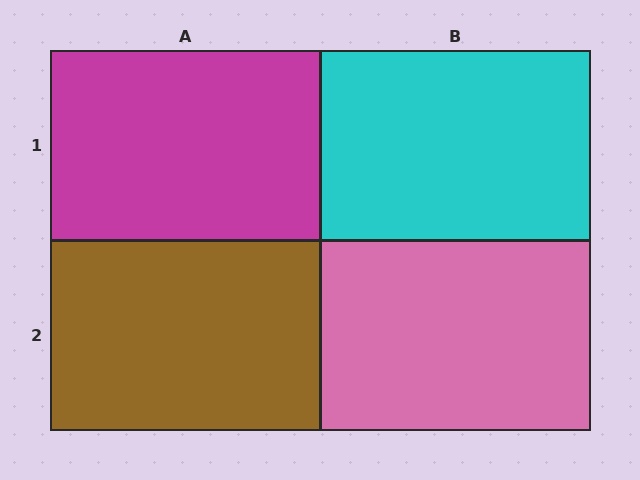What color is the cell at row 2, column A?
Brown.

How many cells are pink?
1 cell is pink.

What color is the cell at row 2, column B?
Pink.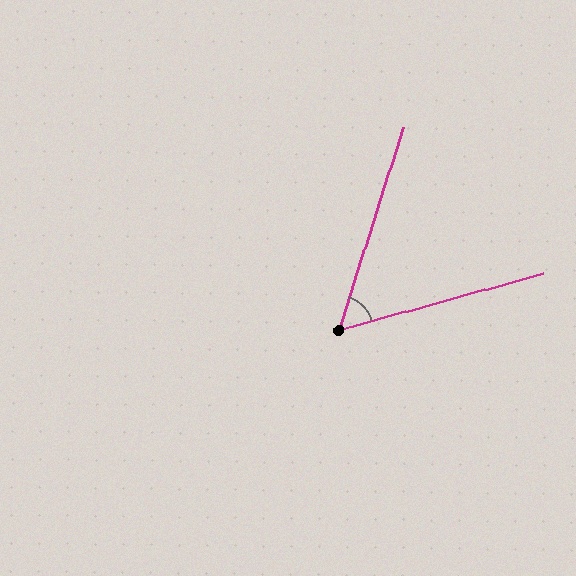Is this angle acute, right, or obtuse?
It is acute.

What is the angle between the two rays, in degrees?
Approximately 57 degrees.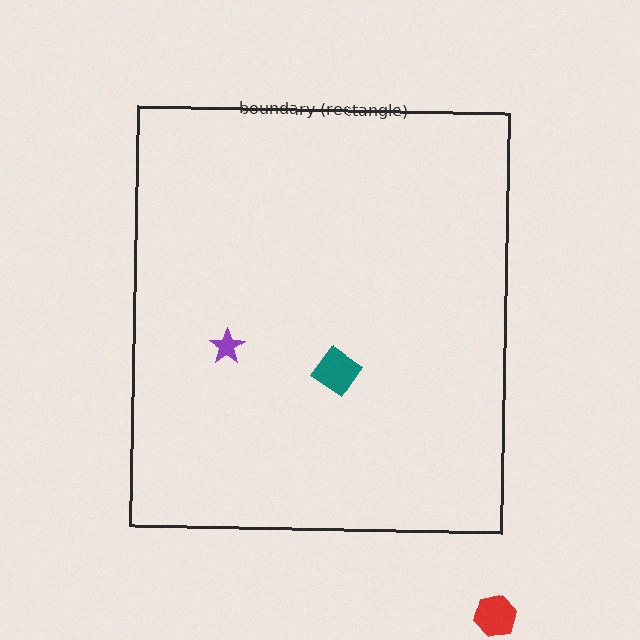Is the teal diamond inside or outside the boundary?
Inside.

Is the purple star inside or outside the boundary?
Inside.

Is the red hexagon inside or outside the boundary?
Outside.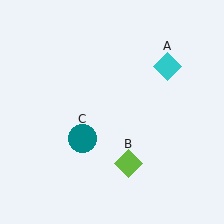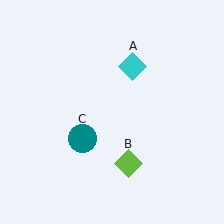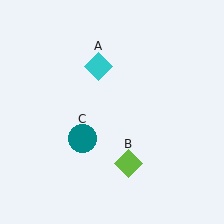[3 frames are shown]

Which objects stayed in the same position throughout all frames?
Lime diamond (object B) and teal circle (object C) remained stationary.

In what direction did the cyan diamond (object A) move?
The cyan diamond (object A) moved left.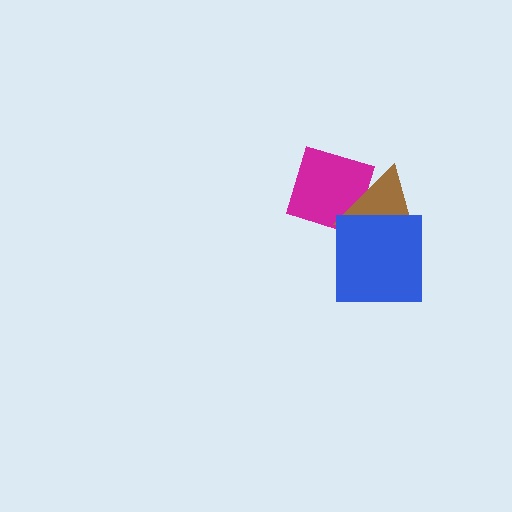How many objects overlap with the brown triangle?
2 objects overlap with the brown triangle.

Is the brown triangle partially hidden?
Yes, it is partially covered by another shape.